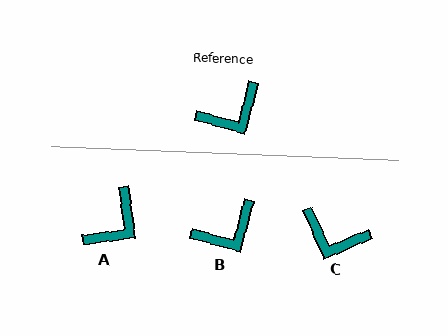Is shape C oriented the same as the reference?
No, it is off by about 51 degrees.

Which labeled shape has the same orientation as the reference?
B.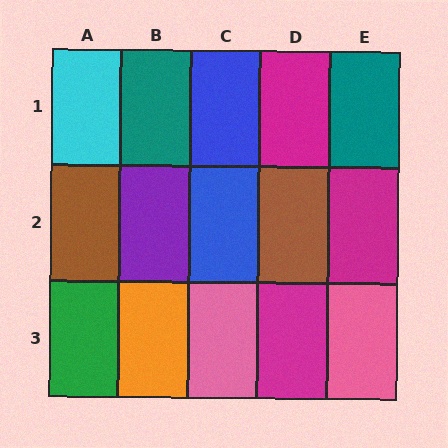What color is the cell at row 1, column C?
Blue.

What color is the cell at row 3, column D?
Magenta.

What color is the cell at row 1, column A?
Cyan.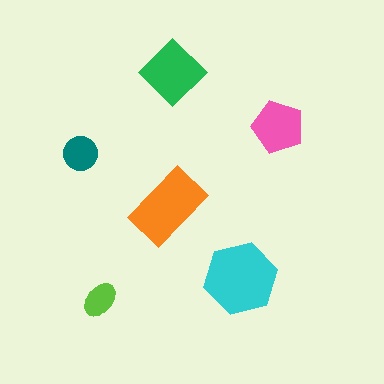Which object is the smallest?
The lime ellipse.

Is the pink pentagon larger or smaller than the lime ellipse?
Larger.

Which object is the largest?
The cyan hexagon.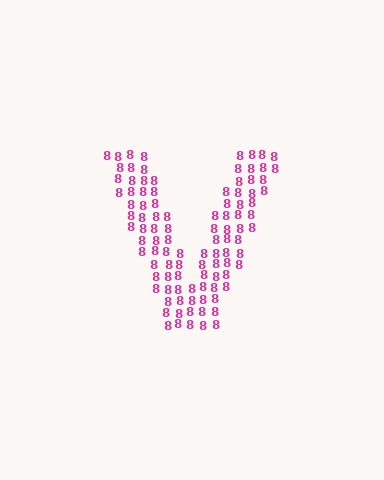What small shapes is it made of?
It is made of small digit 8's.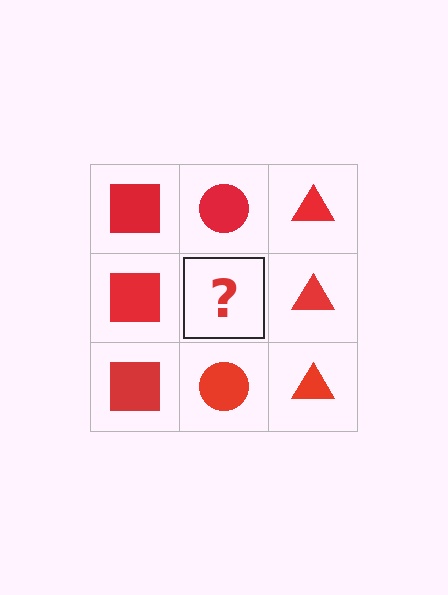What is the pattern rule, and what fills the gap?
The rule is that each column has a consistent shape. The gap should be filled with a red circle.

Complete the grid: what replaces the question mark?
The question mark should be replaced with a red circle.